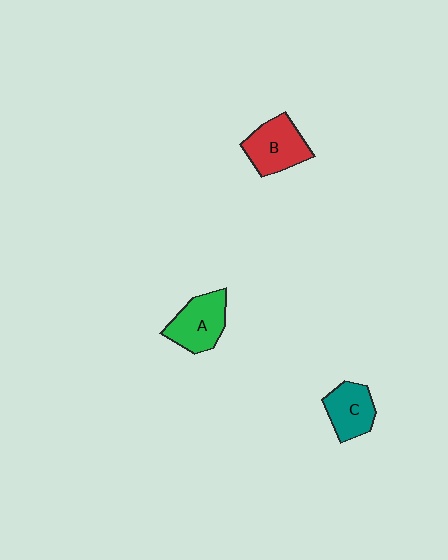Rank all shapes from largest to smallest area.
From largest to smallest: B (red), A (green), C (teal).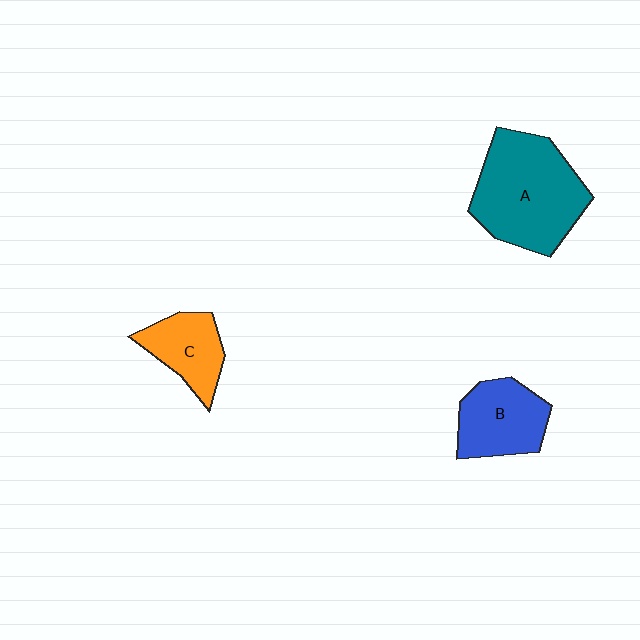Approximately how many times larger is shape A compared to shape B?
Approximately 1.7 times.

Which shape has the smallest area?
Shape C (orange).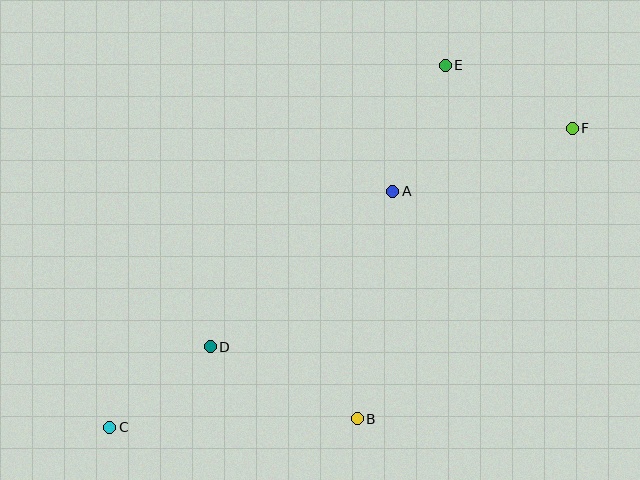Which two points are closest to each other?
Points C and D are closest to each other.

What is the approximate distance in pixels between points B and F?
The distance between B and F is approximately 361 pixels.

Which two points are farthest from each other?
Points C and F are farthest from each other.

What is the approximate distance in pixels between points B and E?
The distance between B and E is approximately 364 pixels.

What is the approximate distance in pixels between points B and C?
The distance between B and C is approximately 248 pixels.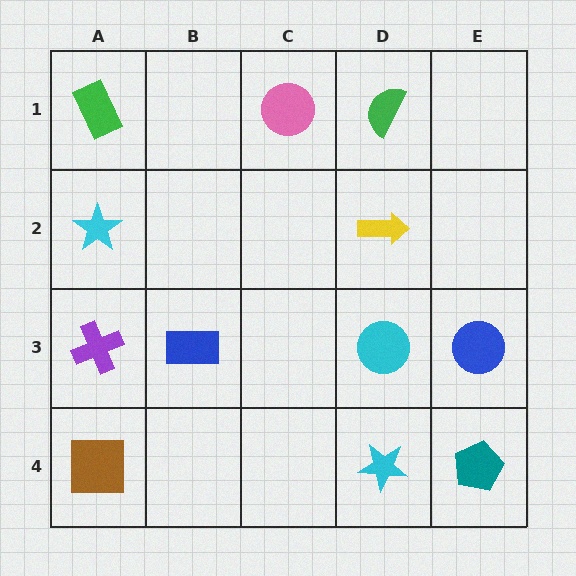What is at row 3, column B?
A blue rectangle.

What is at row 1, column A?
A green rectangle.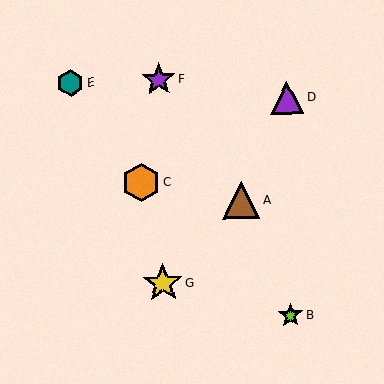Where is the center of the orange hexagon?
The center of the orange hexagon is at (141, 182).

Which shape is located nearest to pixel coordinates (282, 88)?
The purple triangle (labeled D) at (287, 97) is nearest to that location.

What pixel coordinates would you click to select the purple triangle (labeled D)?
Click at (287, 97) to select the purple triangle D.